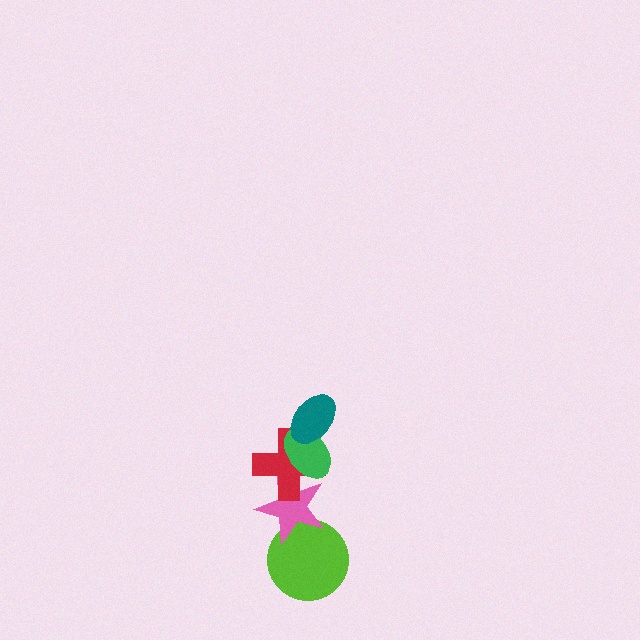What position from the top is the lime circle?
The lime circle is 5th from the top.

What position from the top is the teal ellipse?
The teal ellipse is 1st from the top.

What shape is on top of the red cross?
The green ellipse is on top of the red cross.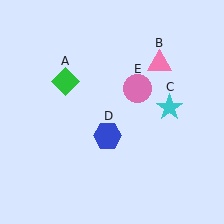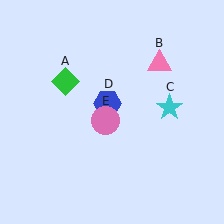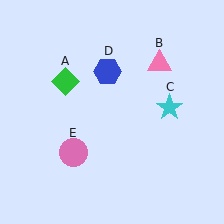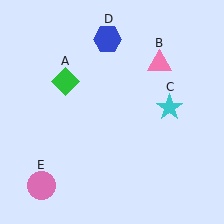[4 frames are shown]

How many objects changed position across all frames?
2 objects changed position: blue hexagon (object D), pink circle (object E).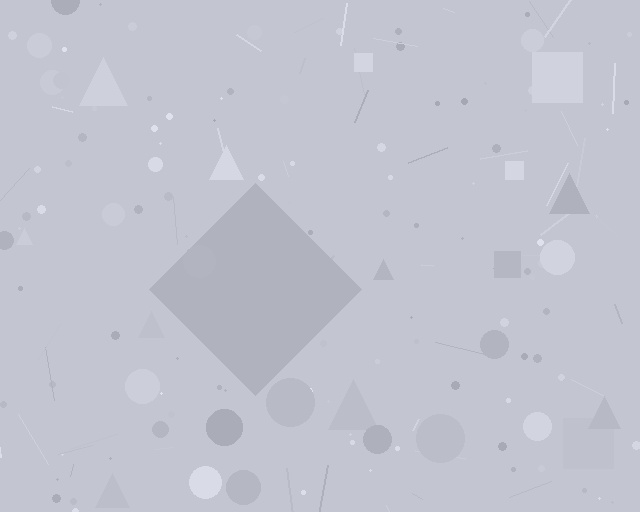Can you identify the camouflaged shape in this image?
The camouflaged shape is a diamond.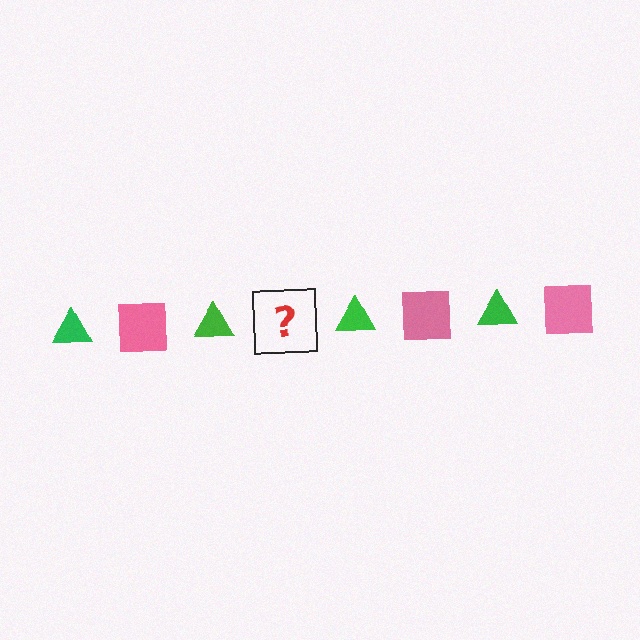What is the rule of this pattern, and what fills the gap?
The rule is that the pattern alternates between green triangle and pink square. The gap should be filled with a pink square.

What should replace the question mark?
The question mark should be replaced with a pink square.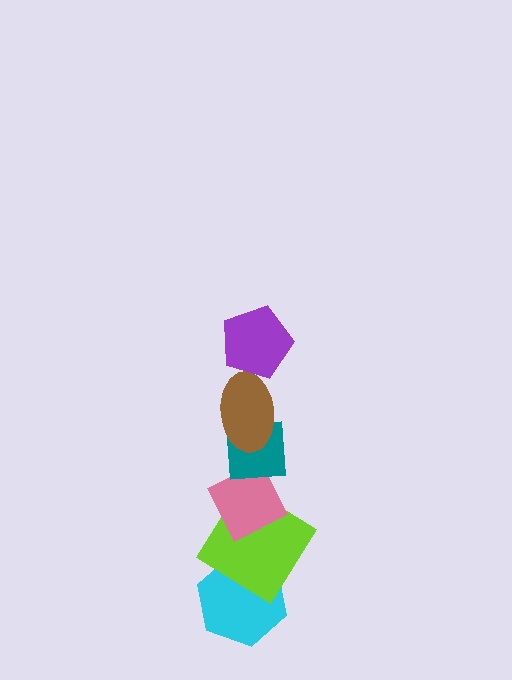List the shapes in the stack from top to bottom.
From top to bottom: the purple pentagon, the brown ellipse, the teal square, the pink diamond, the lime diamond, the cyan hexagon.